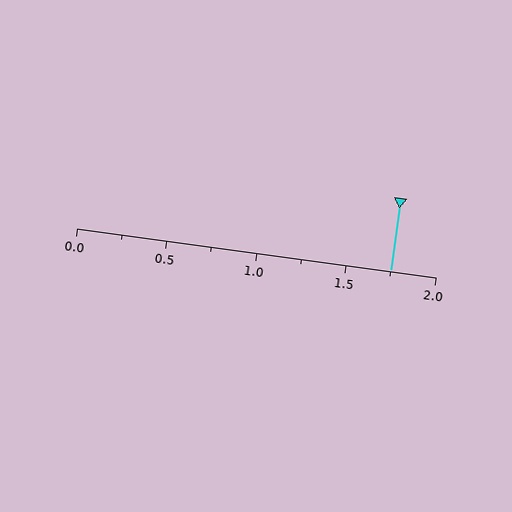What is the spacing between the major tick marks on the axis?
The major ticks are spaced 0.5 apart.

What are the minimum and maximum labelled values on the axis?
The axis runs from 0.0 to 2.0.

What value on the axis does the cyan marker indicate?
The marker indicates approximately 1.75.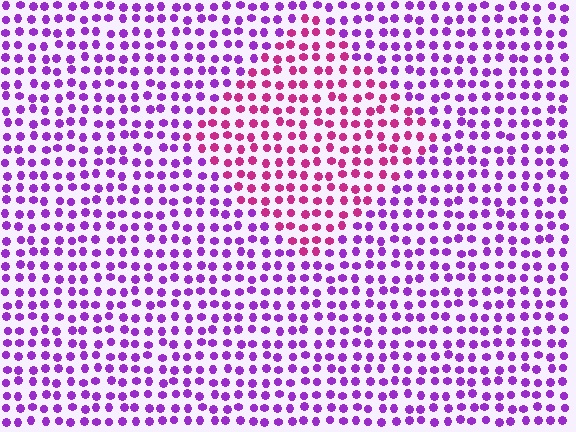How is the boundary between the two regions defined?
The boundary is defined purely by a slight shift in hue (about 42 degrees). Spacing, size, and orientation are identical on both sides.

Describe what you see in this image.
The image is filled with small purple elements in a uniform arrangement. A diamond-shaped region is visible where the elements are tinted to a slightly different hue, forming a subtle color boundary.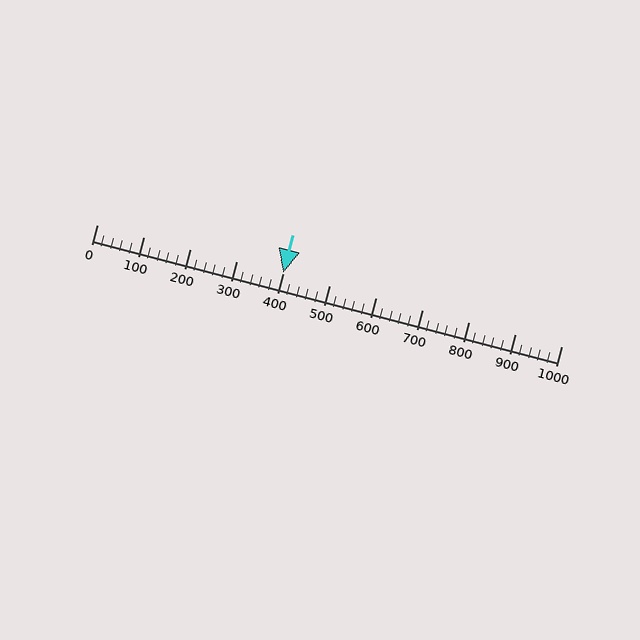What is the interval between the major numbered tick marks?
The major tick marks are spaced 100 units apart.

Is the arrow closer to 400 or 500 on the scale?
The arrow is closer to 400.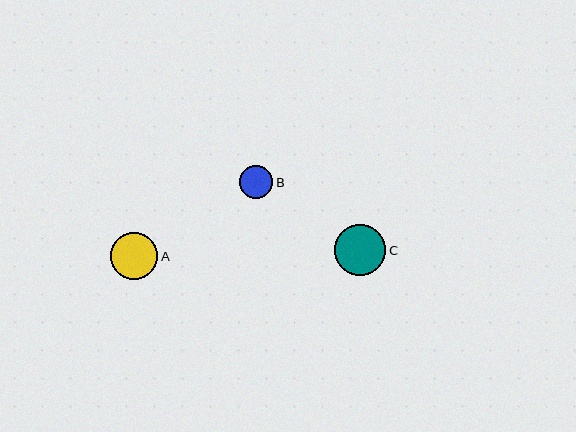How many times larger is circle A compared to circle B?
Circle A is approximately 1.4 times the size of circle B.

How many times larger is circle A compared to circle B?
Circle A is approximately 1.4 times the size of circle B.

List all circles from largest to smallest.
From largest to smallest: C, A, B.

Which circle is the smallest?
Circle B is the smallest with a size of approximately 33 pixels.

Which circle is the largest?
Circle C is the largest with a size of approximately 51 pixels.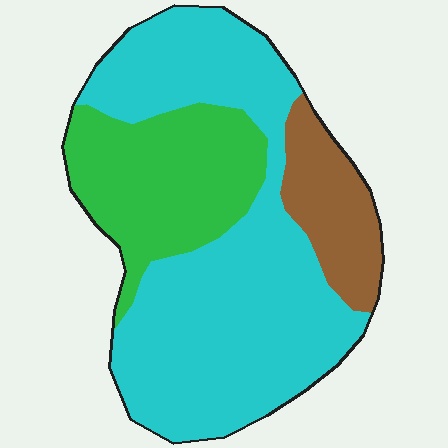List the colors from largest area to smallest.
From largest to smallest: cyan, green, brown.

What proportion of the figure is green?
Green takes up about one quarter (1/4) of the figure.